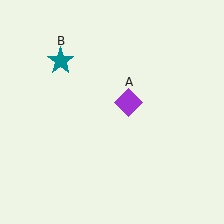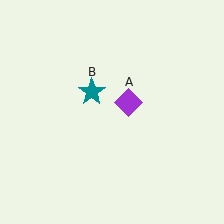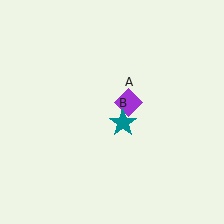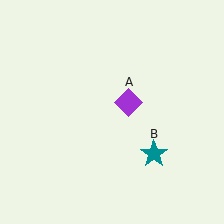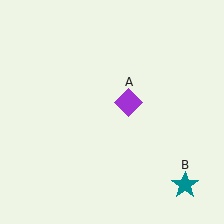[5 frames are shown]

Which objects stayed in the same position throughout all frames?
Purple diamond (object A) remained stationary.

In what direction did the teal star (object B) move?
The teal star (object B) moved down and to the right.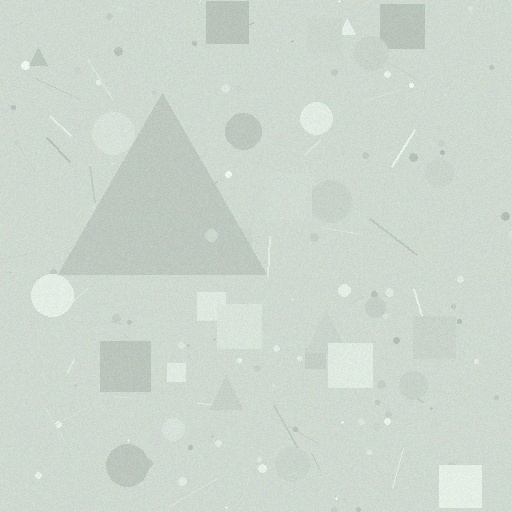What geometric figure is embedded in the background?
A triangle is embedded in the background.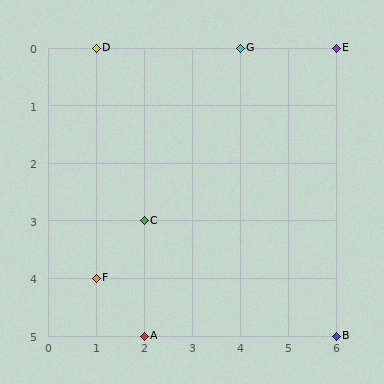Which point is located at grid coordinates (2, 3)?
Point C is at (2, 3).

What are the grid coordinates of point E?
Point E is at grid coordinates (6, 0).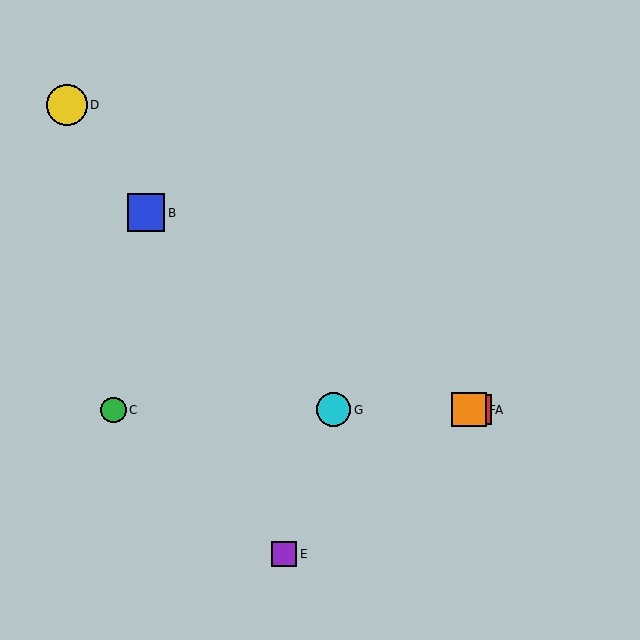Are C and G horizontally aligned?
Yes, both are at y≈410.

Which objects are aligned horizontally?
Objects A, C, F, G are aligned horizontally.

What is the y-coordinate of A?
Object A is at y≈410.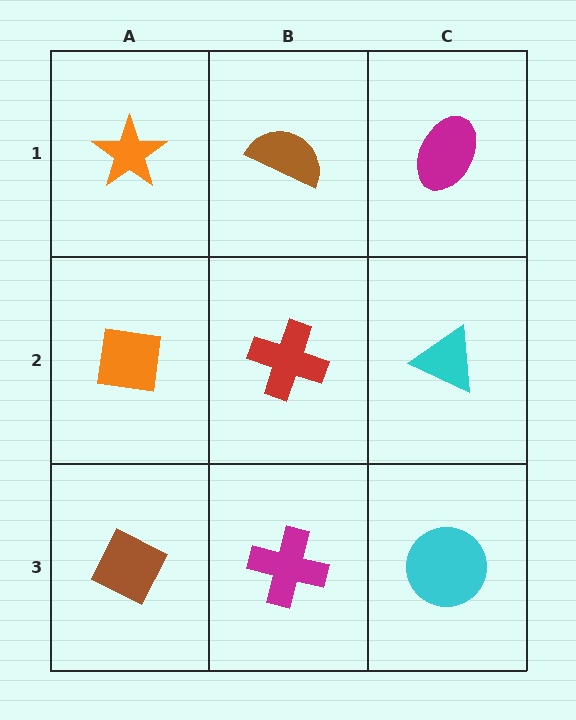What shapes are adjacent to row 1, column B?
A red cross (row 2, column B), an orange star (row 1, column A), a magenta ellipse (row 1, column C).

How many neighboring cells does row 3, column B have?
3.